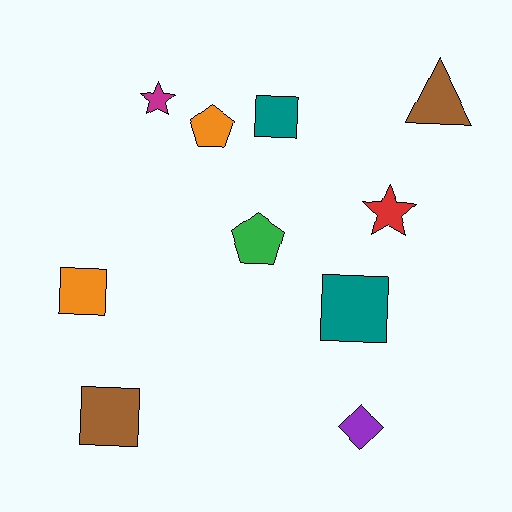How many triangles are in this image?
There is 1 triangle.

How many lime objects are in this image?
There are no lime objects.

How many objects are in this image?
There are 10 objects.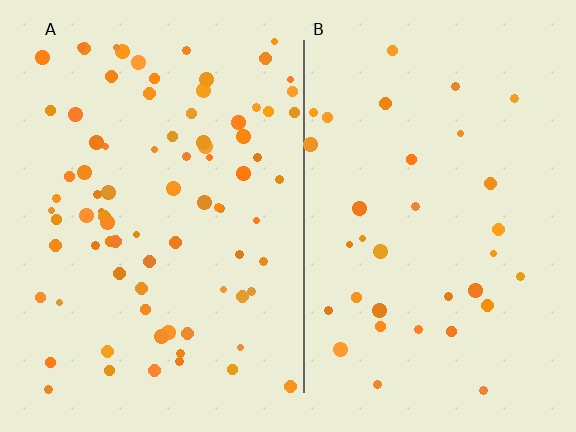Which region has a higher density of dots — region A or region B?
A (the left).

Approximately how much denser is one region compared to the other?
Approximately 2.4× — region A over region B.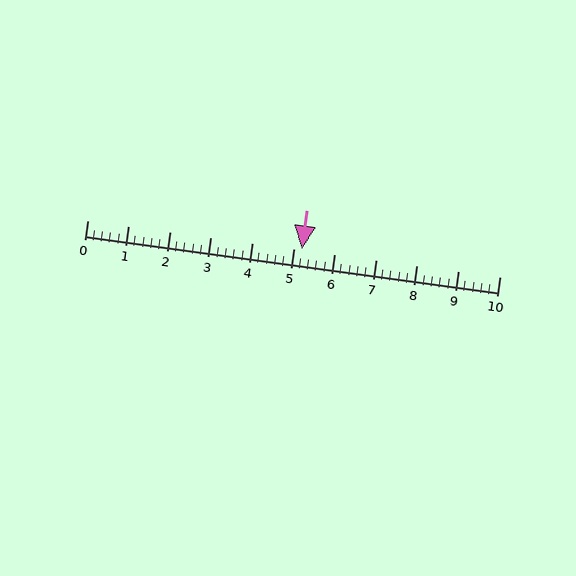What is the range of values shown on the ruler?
The ruler shows values from 0 to 10.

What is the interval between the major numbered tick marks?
The major tick marks are spaced 1 units apart.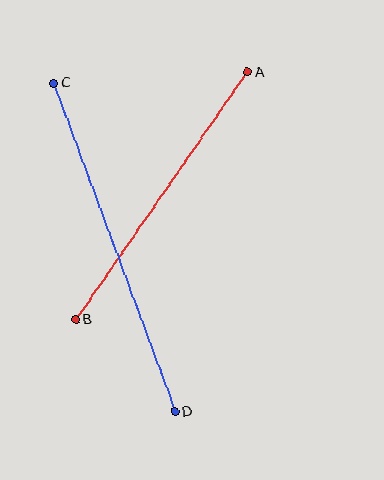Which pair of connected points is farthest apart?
Points C and D are farthest apart.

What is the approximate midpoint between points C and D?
The midpoint is at approximately (114, 247) pixels.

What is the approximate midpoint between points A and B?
The midpoint is at approximately (161, 196) pixels.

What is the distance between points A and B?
The distance is approximately 301 pixels.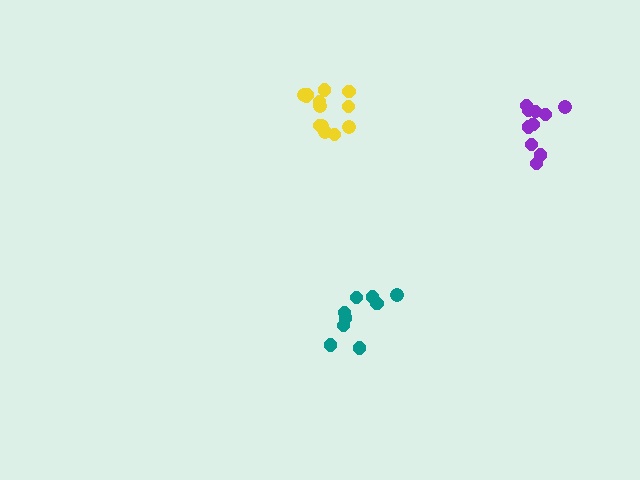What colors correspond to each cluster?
The clusters are colored: purple, teal, yellow.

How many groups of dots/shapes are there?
There are 3 groups.